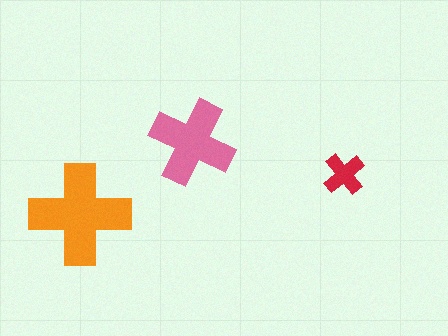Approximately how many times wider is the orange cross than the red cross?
About 2.5 times wider.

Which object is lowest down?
The orange cross is bottommost.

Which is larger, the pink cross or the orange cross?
The orange one.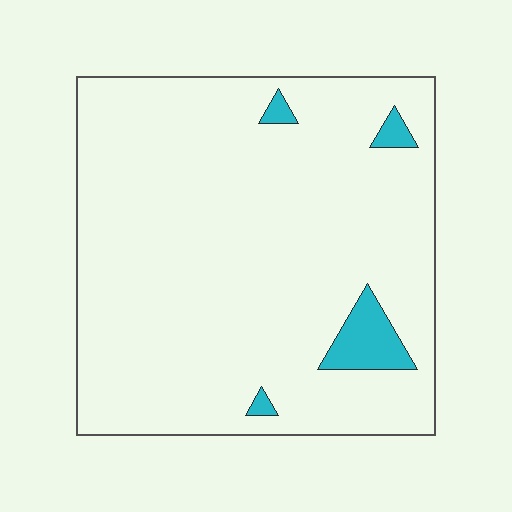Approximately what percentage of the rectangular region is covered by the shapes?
Approximately 5%.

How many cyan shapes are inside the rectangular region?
4.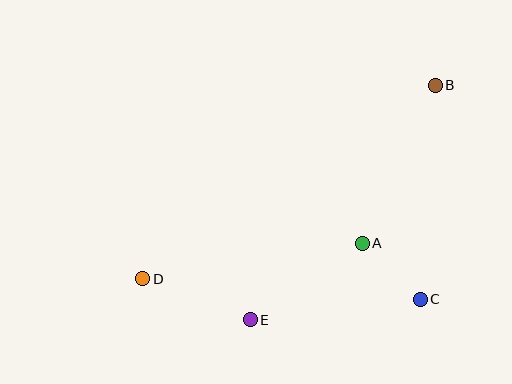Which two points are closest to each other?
Points A and C are closest to each other.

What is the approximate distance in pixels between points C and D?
The distance between C and D is approximately 278 pixels.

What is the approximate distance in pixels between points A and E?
The distance between A and E is approximately 136 pixels.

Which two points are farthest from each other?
Points B and D are farthest from each other.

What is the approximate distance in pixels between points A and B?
The distance between A and B is approximately 174 pixels.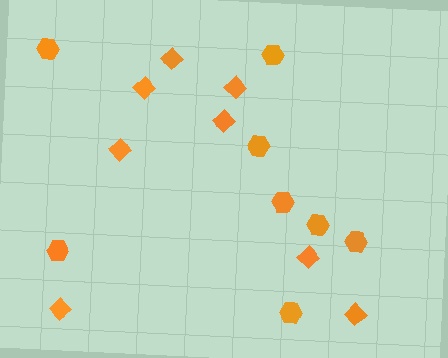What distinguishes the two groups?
There are 2 groups: one group of hexagons (8) and one group of diamonds (8).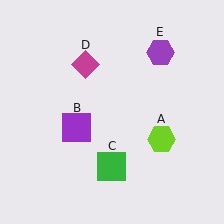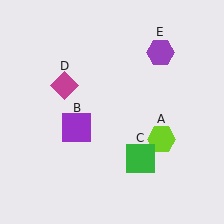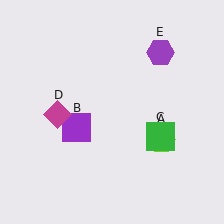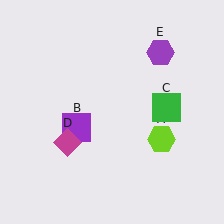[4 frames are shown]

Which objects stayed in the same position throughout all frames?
Lime hexagon (object A) and purple square (object B) and purple hexagon (object E) remained stationary.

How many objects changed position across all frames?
2 objects changed position: green square (object C), magenta diamond (object D).